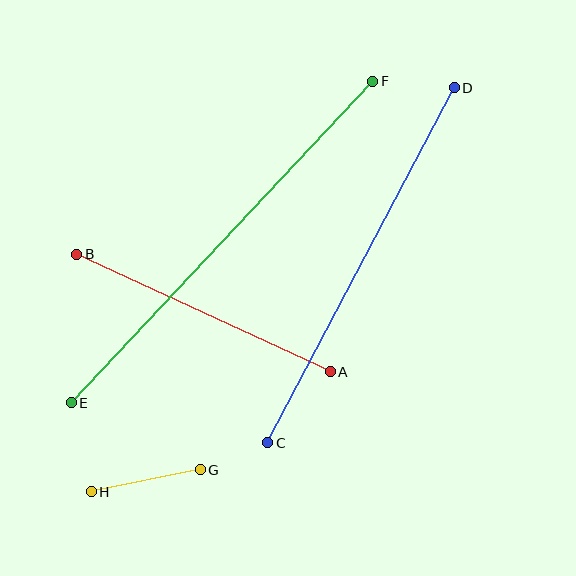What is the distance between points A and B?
The distance is approximately 280 pixels.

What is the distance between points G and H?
The distance is approximately 111 pixels.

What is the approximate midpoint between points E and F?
The midpoint is at approximately (222, 242) pixels.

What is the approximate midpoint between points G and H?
The midpoint is at approximately (146, 481) pixels.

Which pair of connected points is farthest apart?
Points E and F are farthest apart.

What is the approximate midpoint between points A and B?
The midpoint is at approximately (204, 313) pixels.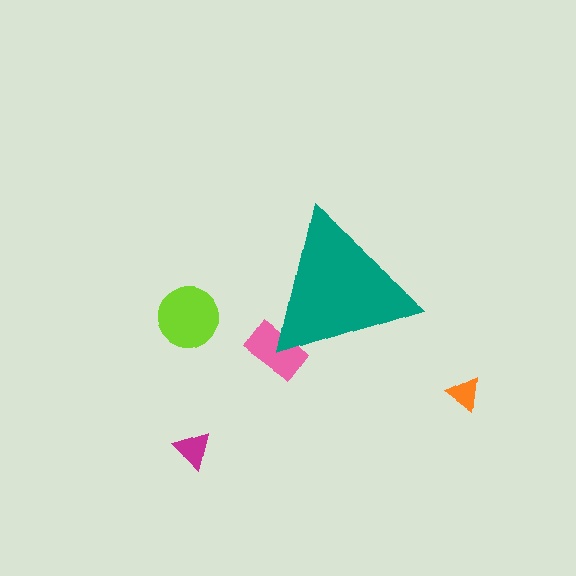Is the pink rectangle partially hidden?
Yes, the pink rectangle is partially hidden behind the teal triangle.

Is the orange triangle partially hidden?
No, the orange triangle is fully visible.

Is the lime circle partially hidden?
No, the lime circle is fully visible.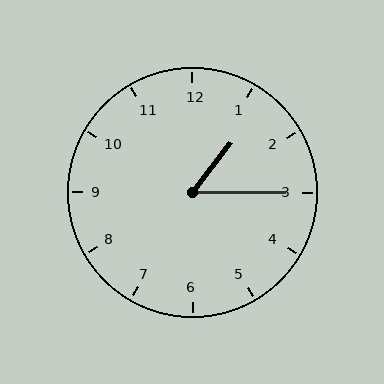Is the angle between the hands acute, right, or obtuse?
It is acute.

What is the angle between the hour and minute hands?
Approximately 52 degrees.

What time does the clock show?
1:15.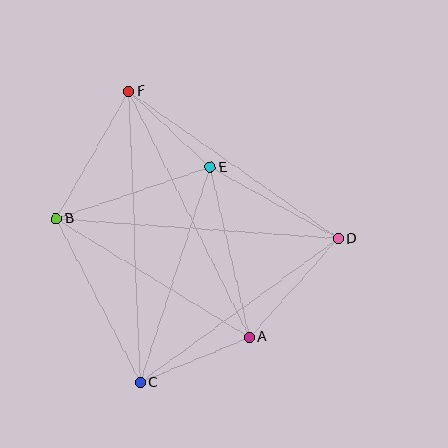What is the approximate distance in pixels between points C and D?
The distance between C and D is approximately 245 pixels.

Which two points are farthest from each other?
Points C and F are farthest from each other.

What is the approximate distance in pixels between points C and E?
The distance between C and E is approximately 227 pixels.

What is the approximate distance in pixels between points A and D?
The distance between A and D is approximately 132 pixels.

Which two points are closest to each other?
Points E and F are closest to each other.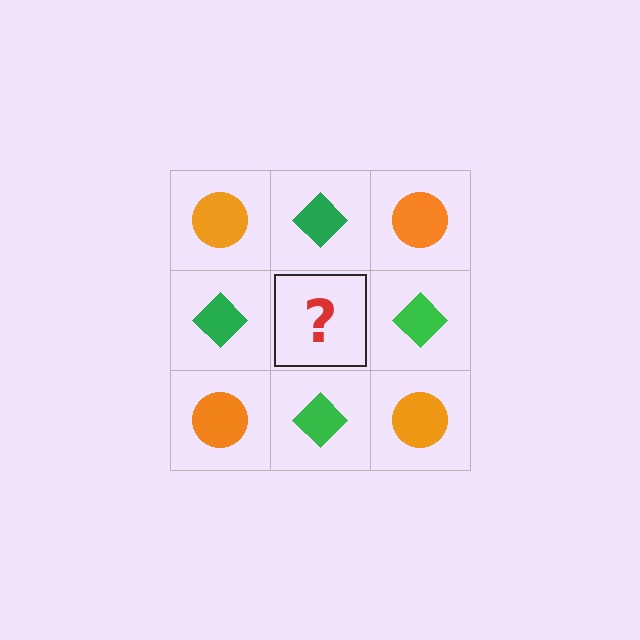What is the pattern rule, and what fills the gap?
The rule is that it alternates orange circle and green diamond in a checkerboard pattern. The gap should be filled with an orange circle.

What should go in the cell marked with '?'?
The missing cell should contain an orange circle.